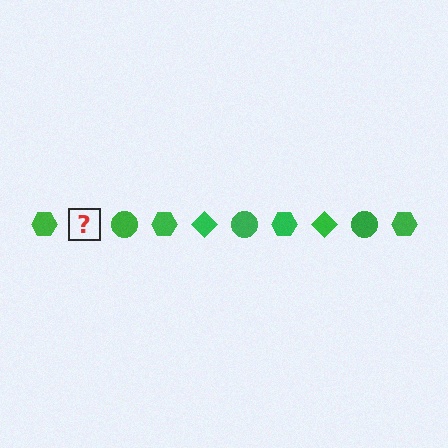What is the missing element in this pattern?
The missing element is a green diamond.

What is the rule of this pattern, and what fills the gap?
The rule is that the pattern cycles through hexagon, diamond, circle shapes in green. The gap should be filled with a green diamond.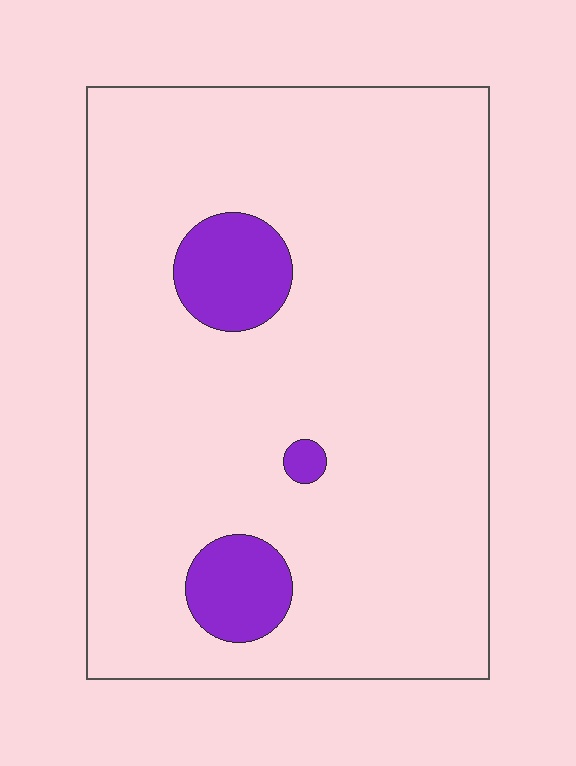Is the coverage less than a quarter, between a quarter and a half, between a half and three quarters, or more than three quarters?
Less than a quarter.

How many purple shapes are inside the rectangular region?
3.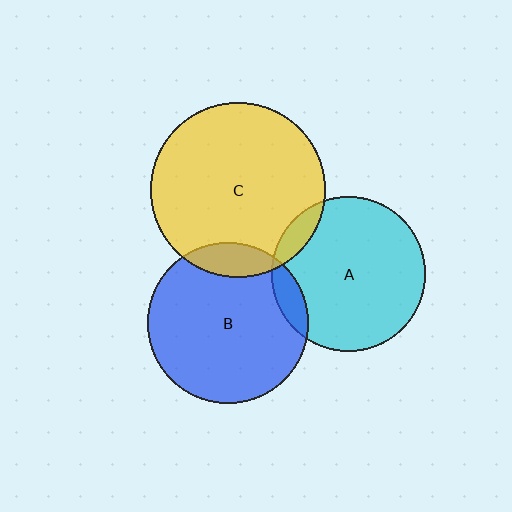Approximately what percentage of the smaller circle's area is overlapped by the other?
Approximately 10%.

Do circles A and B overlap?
Yes.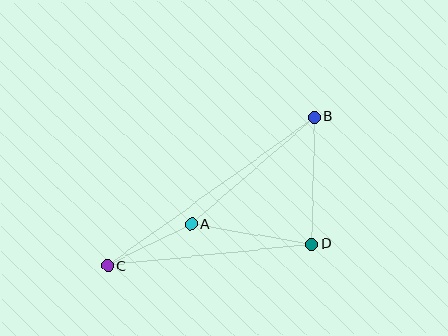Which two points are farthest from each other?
Points B and C are farthest from each other.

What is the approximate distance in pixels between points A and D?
The distance between A and D is approximately 122 pixels.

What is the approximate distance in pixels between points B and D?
The distance between B and D is approximately 127 pixels.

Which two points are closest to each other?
Points A and C are closest to each other.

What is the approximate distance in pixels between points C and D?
The distance between C and D is approximately 205 pixels.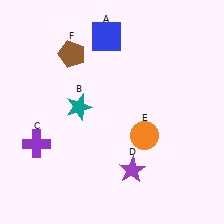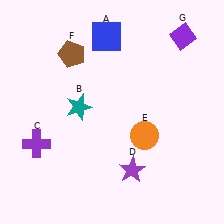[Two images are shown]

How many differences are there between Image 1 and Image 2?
There is 1 difference between the two images.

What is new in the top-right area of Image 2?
A purple diamond (G) was added in the top-right area of Image 2.